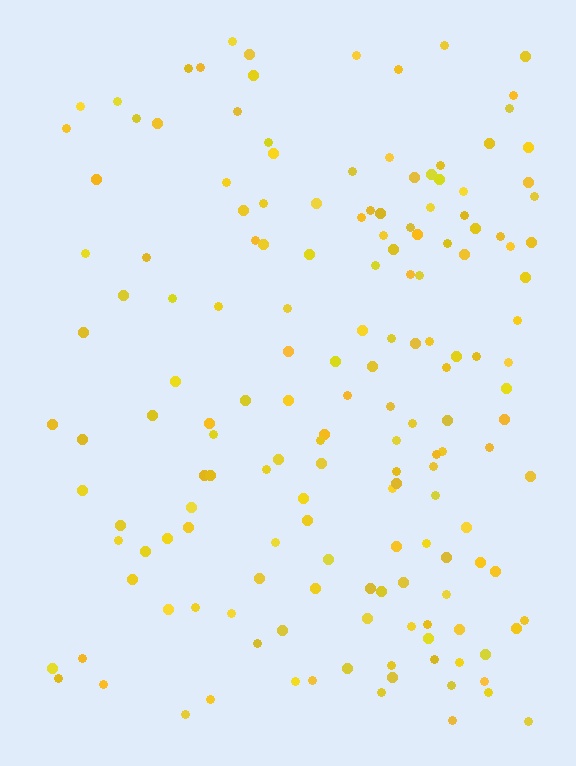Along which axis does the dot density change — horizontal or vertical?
Horizontal.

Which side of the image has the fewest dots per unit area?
The left.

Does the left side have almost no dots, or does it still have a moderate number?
Still a moderate number, just noticeably fewer than the right.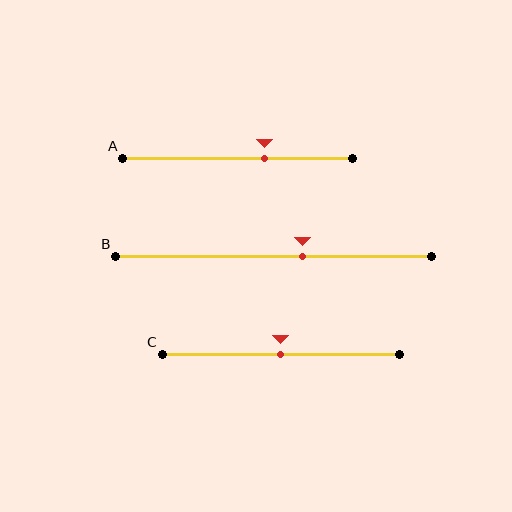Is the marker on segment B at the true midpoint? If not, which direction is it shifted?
No, the marker on segment B is shifted to the right by about 9% of the segment length.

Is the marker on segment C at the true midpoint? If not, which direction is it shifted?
Yes, the marker on segment C is at the true midpoint.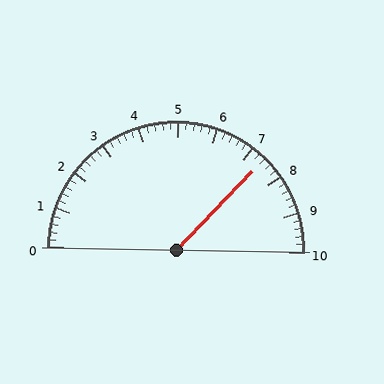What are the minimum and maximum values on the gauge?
The gauge ranges from 0 to 10.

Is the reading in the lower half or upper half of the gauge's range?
The reading is in the upper half of the range (0 to 10).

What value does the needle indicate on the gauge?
The needle indicates approximately 7.4.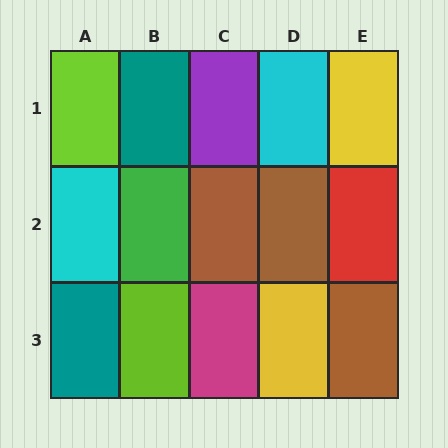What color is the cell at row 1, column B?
Teal.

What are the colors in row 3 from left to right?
Teal, lime, magenta, yellow, brown.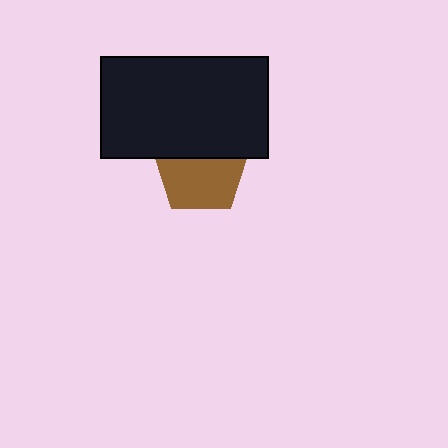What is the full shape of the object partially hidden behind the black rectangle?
The partially hidden object is a brown pentagon.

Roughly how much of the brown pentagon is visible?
About half of it is visible (roughly 62%).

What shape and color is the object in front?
The object in front is a black rectangle.